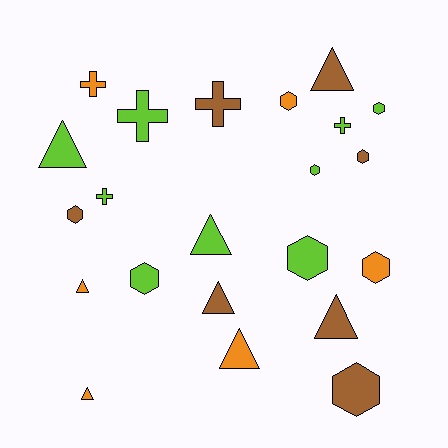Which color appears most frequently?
Lime, with 9 objects.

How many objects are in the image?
There are 22 objects.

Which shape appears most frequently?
Hexagon, with 9 objects.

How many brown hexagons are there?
There are 3 brown hexagons.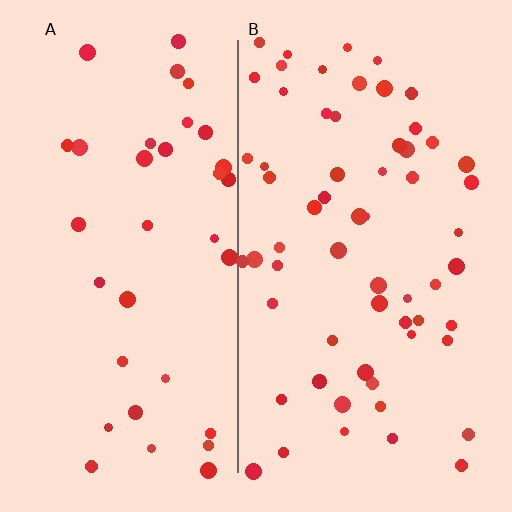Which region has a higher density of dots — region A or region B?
B (the right).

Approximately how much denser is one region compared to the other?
Approximately 1.7× — region B over region A.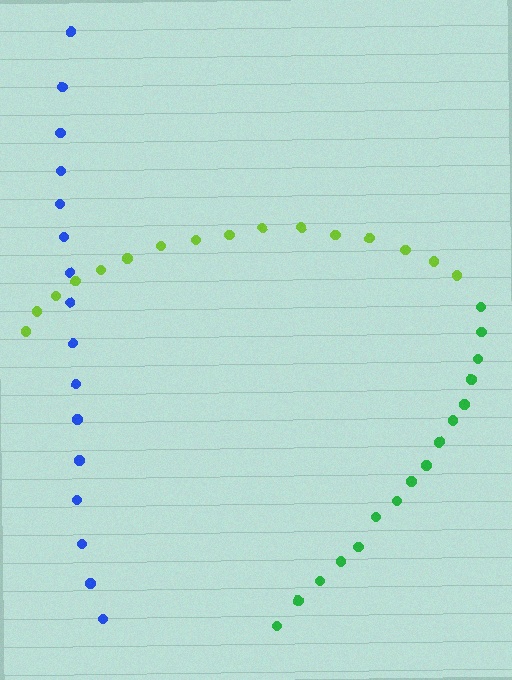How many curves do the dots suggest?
There are 3 distinct paths.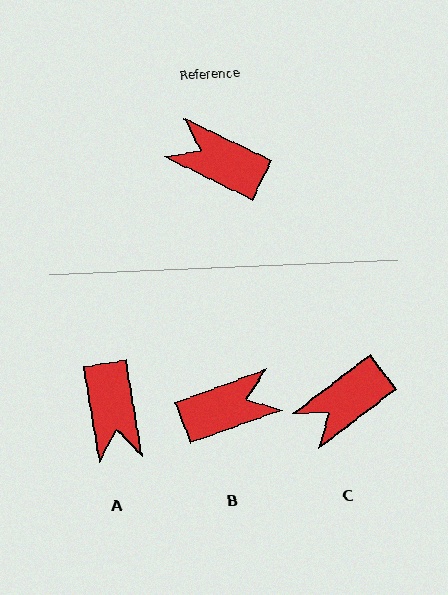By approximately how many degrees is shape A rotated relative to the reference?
Approximately 125 degrees counter-clockwise.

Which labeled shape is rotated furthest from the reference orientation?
B, about 134 degrees away.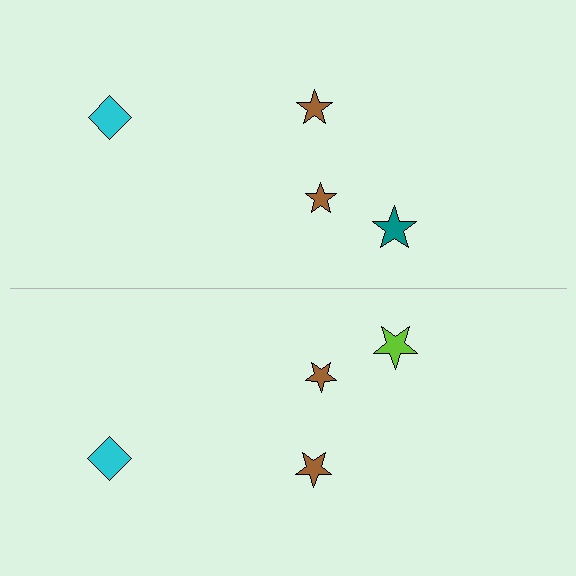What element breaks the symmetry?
The lime star on the bottom side breaks the symmetry — its mirror counterpart is teal.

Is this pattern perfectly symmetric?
No, the pattern is not perfectly symmetric. The lime star on the bottom side breaks the symmetry — its mirror counterpart is teal.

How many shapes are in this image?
There are 8 shapes in this image.